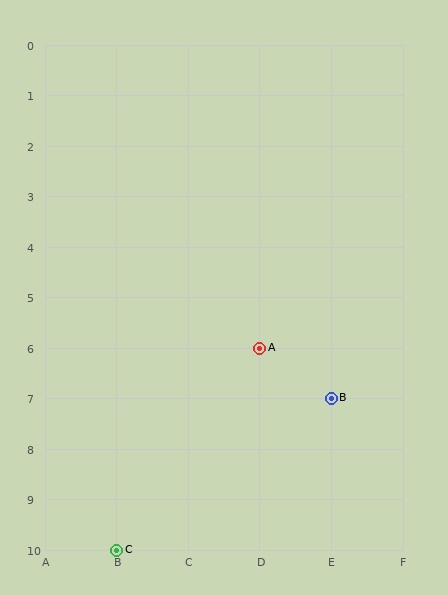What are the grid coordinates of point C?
Point C is at grid coordinates (B, 10).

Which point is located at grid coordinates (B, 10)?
Point C is at (B, 10).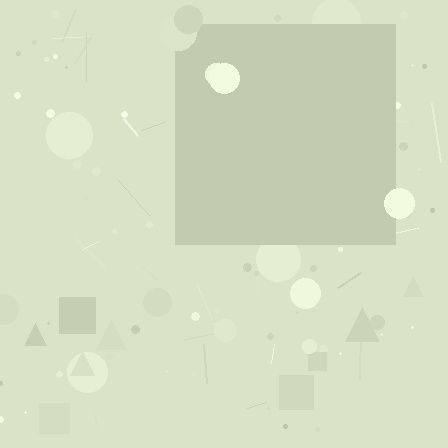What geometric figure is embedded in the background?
A square is embedded in the background.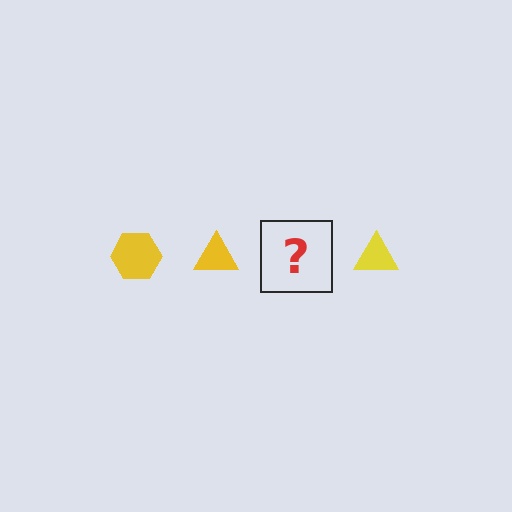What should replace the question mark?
The question mark should be replaced with a yellow hexagon.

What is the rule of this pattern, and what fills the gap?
The rule is that the pattern cycles through hexagon, triangle shapes in yellow. The gap should be filled with a yellow hexagon.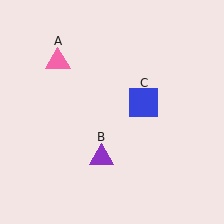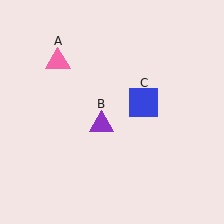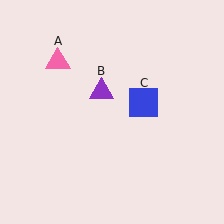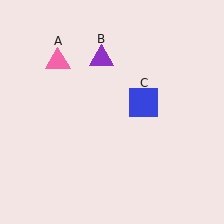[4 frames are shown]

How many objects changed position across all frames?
1 object changed position: purple triangle (object B).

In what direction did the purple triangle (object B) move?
The purple triangle (object B) moved up.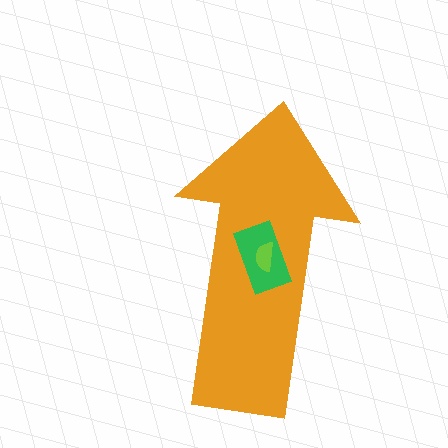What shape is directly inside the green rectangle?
The lime semicircle.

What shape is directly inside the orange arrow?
The green rectangle.